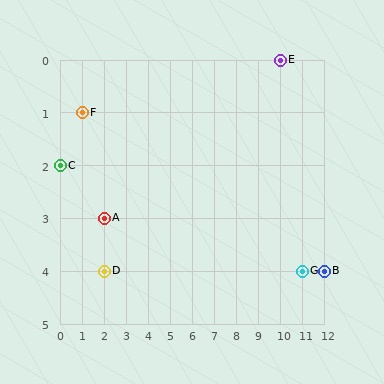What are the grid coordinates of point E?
Point E is at grid coordinates (10, 0).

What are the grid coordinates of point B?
Point B is at grid coordinates (12, 4).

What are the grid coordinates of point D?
Point D is at grid coordinates (2, 4).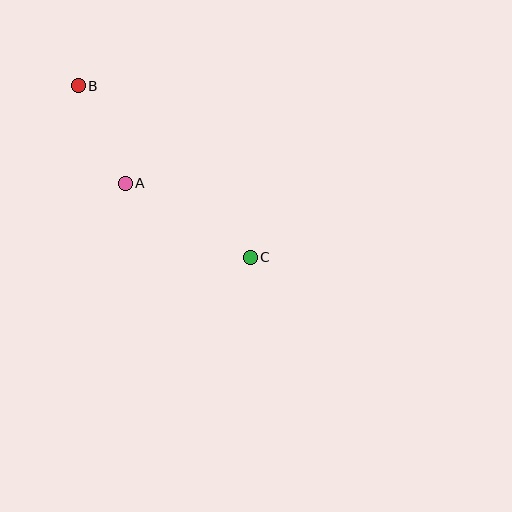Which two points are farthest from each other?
Points B and C are farthest from each other.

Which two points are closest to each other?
Points A and B are closest to each other.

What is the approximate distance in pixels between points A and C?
The distance between A and C is approximately 145 pixels.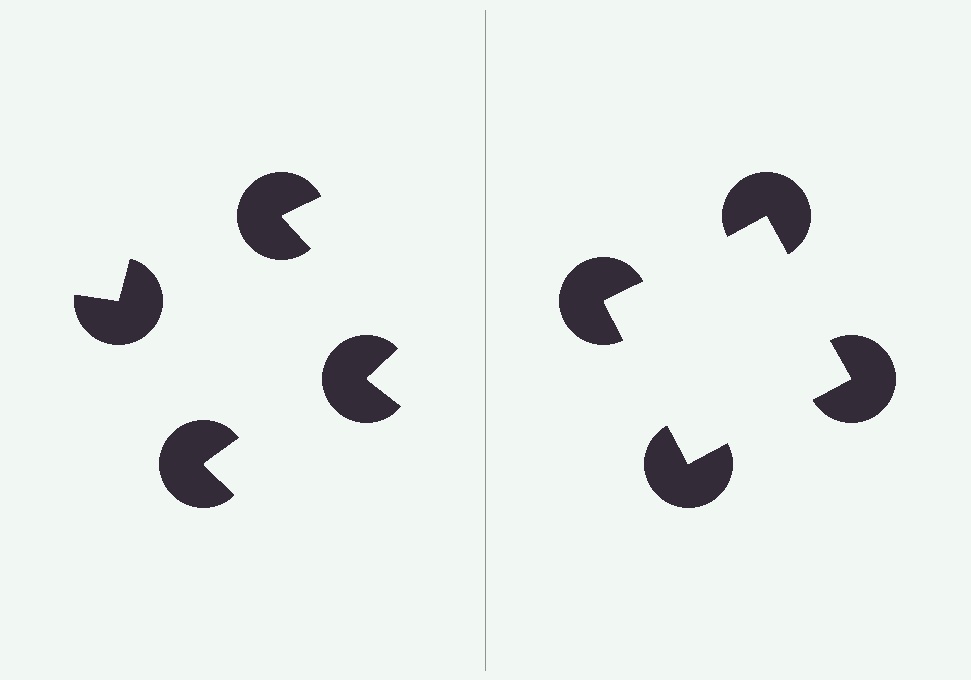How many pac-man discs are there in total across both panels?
8 — 4 on each side.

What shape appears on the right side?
An illusory square.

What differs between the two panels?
The pac-man discs are positioned identically on both sides; only the wedge orientations differ. On the right they align to a square; on the left they are misaligned.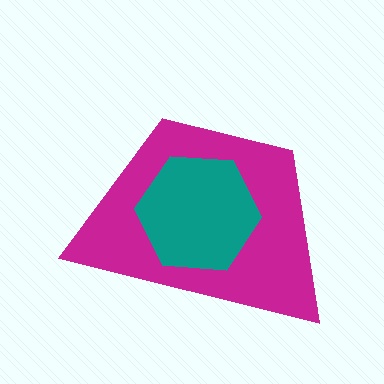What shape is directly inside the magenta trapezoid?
The teal hexagon.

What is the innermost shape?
The teal hexagon.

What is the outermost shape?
The magenta trapezoid.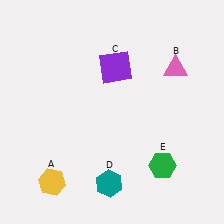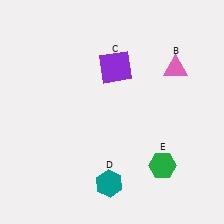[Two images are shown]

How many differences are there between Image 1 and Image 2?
There is 1 difference between the two images.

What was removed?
The yellow hexagon (A) was removed in Image 2.